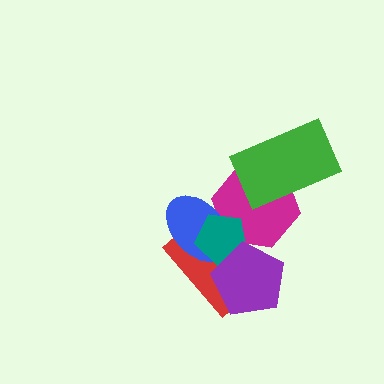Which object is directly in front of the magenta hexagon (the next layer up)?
The green rectangle is directly in front of the magenta hexagon.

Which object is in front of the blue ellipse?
The teal pentagon is in front of the blue ellipse.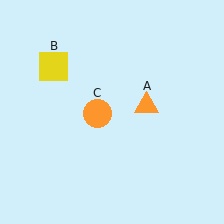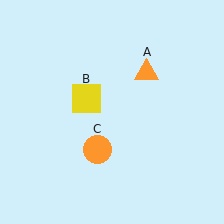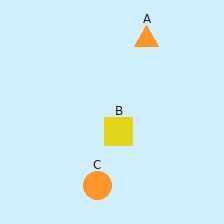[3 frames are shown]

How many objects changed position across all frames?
3 objects changed position: orange triangle (object A), yellow square (object B), orange circle (object C).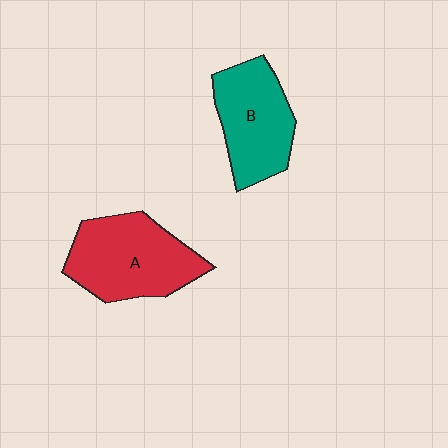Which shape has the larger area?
Shape A (red).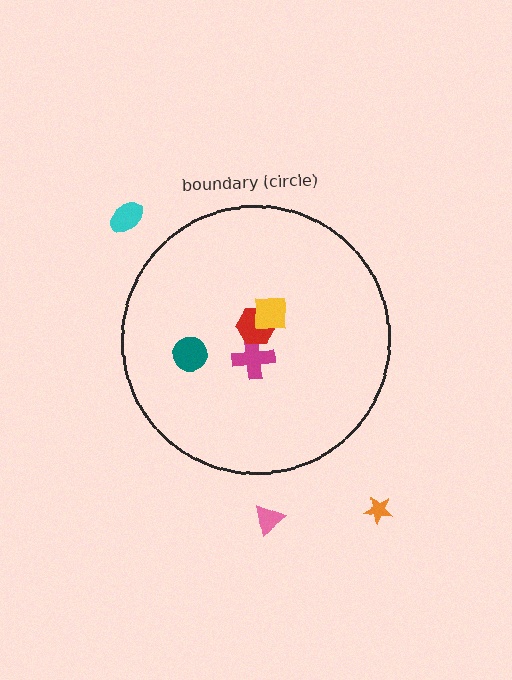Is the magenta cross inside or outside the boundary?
Inside.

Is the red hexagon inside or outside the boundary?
Inside.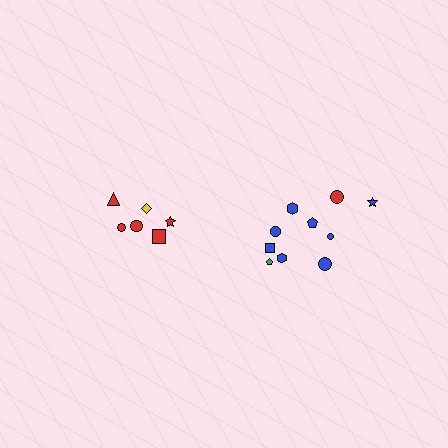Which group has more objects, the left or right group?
The right group.